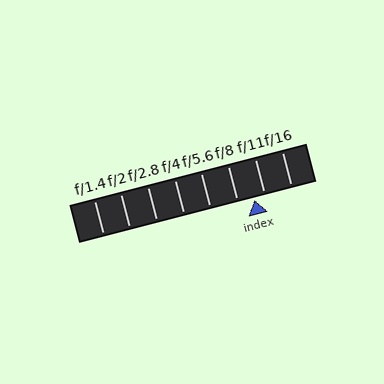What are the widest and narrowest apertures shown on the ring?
The widest aperture shown is f/1.4 and the narrowest is f/16.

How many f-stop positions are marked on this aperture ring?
There are 8 f-stop positions marked.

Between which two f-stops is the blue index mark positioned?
The index mark is between f/8 and f/11.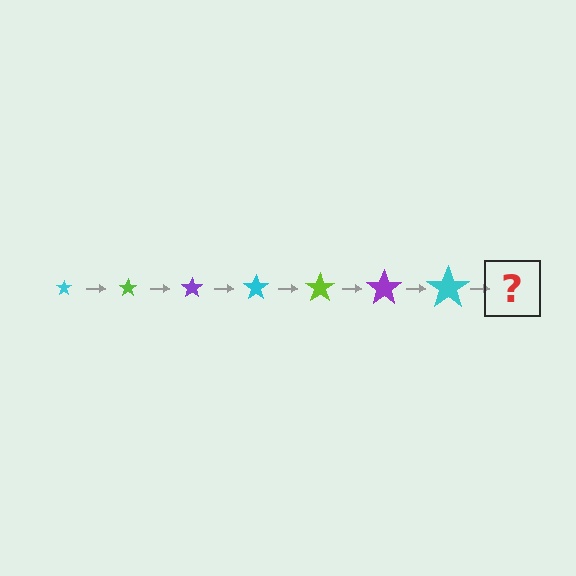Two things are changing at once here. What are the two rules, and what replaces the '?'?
The two rules are that the star grows larger each step and the color cycles through cyan, lime, and purple. The '?' should be a lime star, larger than the previous one.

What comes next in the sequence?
The next element should be a lime star, larger than the previous one.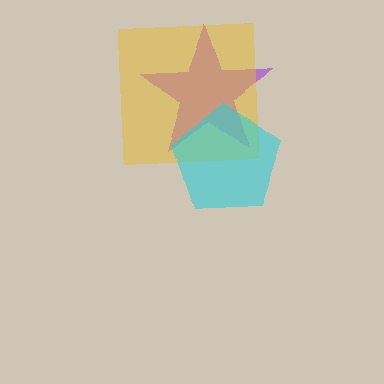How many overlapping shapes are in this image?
There are 3 overlapping shapes in the image.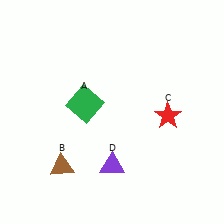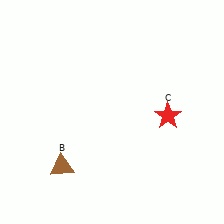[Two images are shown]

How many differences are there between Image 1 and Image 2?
There are 2 differences between the two images.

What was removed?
The purple triangle (D), the green square (A) were removed in Image 2.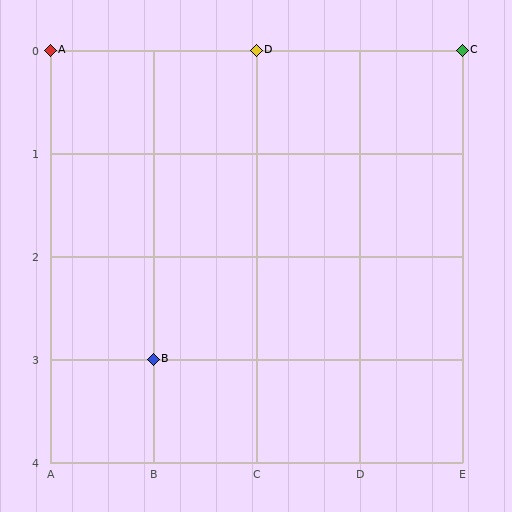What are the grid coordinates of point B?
Point B is at grid coordinates (B, 3).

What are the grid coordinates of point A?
Point A is at grid coordinates (A, 0).